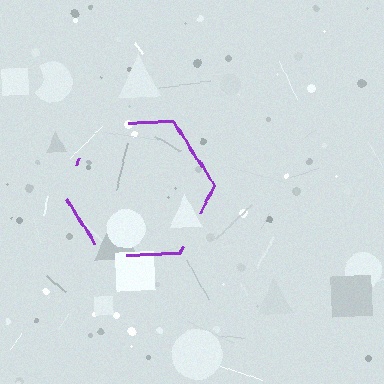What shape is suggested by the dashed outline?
The dashed outline suggests a hexagon.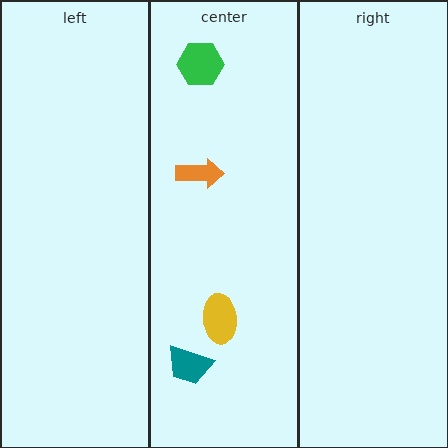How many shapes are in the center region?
4.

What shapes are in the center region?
The teal trapezoid, the orange arrow, the yellow ellipse, the green hexagon.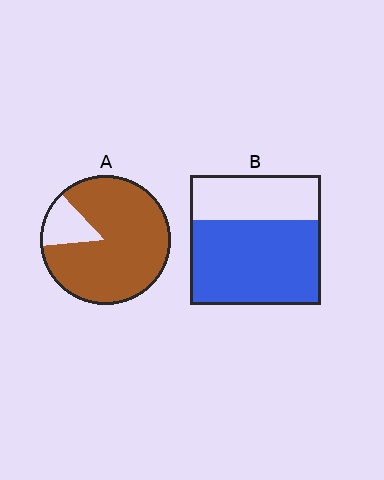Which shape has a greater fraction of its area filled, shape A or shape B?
Shape A.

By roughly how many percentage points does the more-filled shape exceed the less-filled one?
By roughly 20 percentage points (A over B).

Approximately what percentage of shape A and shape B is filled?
A is approximately 85% and B is approximately 65%.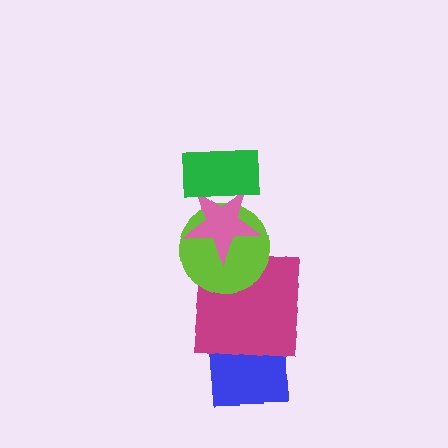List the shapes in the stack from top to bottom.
From top to bottom: the green rectangle, the pink star, the lime circle, the magenta square, the blue square.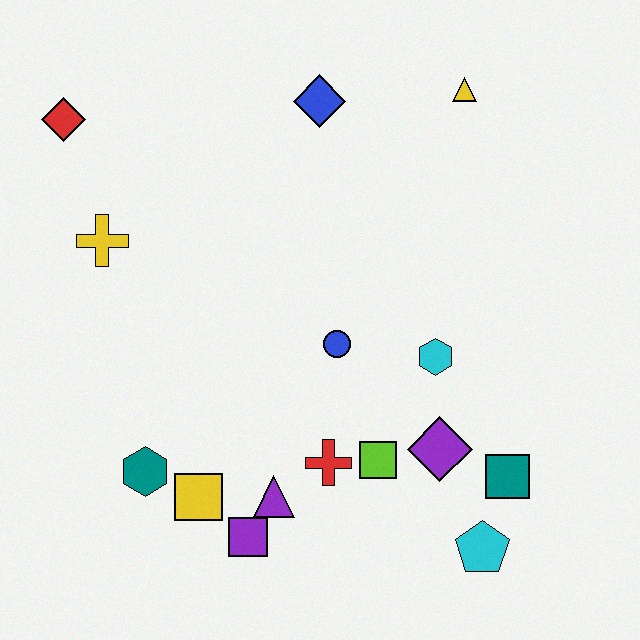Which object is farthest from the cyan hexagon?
The red diamond is farthest from the cyan hexagon.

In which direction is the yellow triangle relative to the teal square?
The yellow triangle is above the teal square.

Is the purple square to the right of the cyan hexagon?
No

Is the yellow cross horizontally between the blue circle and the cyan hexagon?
No